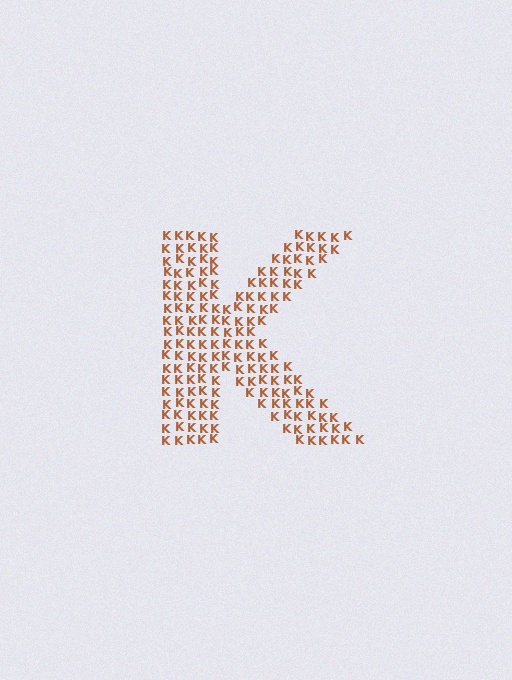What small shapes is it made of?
It is made of small letter K's.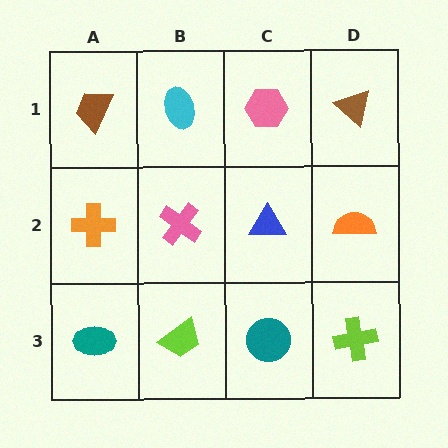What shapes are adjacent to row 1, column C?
A blue triangle (row 2, column C), a cyan ellipse (row 1, column B), a brown triangle (row 1, column D).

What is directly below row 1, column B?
A pink cross.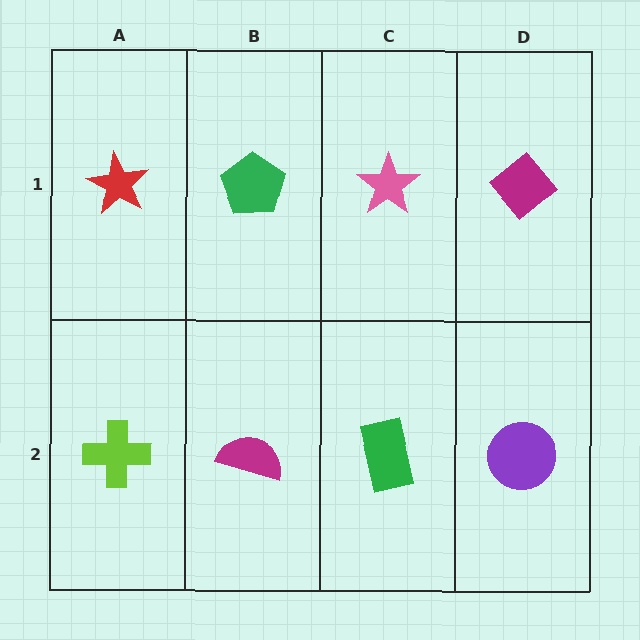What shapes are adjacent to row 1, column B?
A magenta semicircle (row 2, column B), a red star (row 1, column A), a pink star (row 1, column C).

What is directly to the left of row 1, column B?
A red star.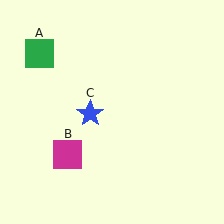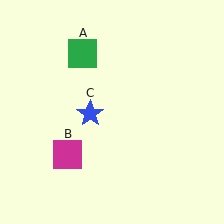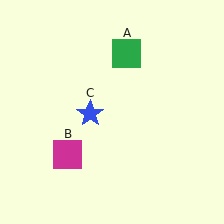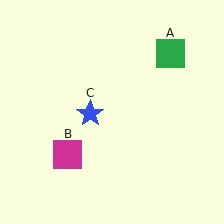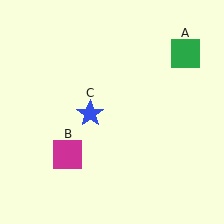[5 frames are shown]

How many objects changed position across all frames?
1 object changed position: green square (object A).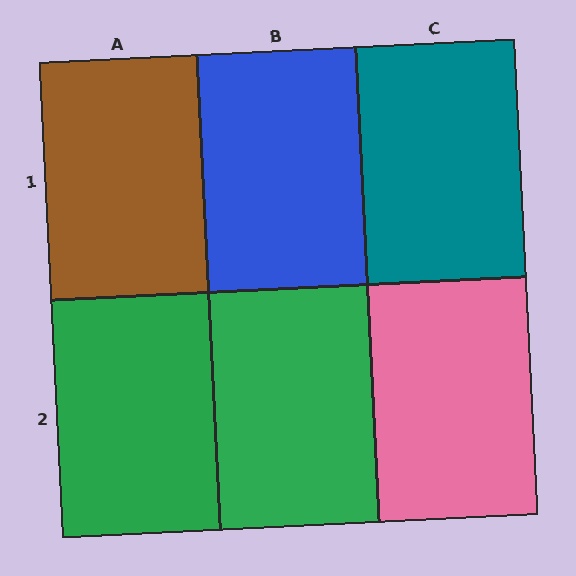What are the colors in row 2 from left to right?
Green, green, pink.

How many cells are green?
2 cells are green.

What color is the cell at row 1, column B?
Blue.